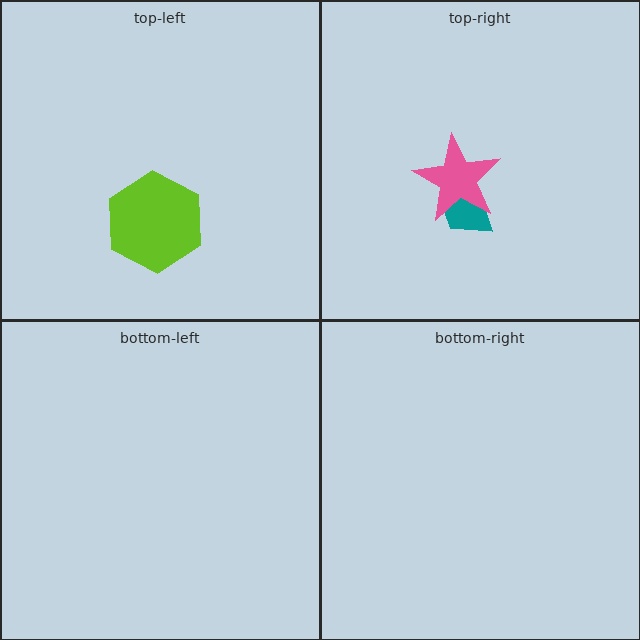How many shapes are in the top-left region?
1.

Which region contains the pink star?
The top-right region.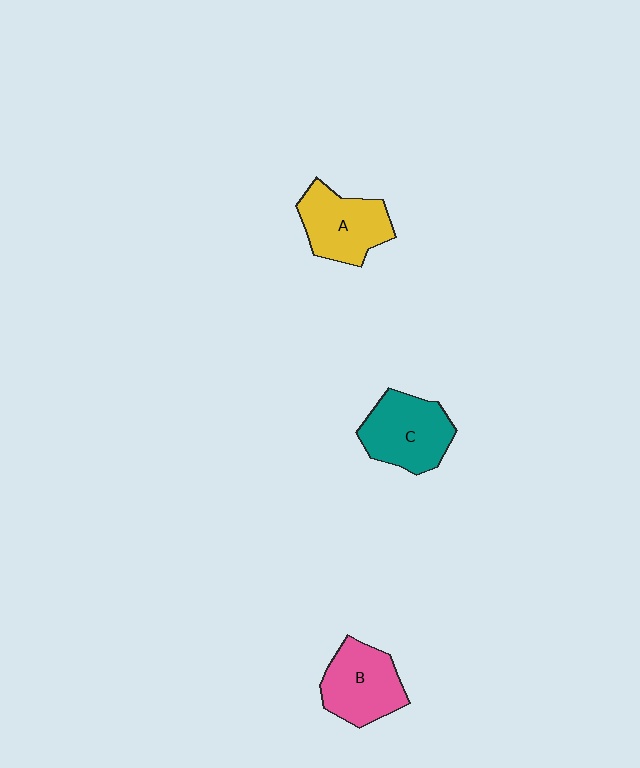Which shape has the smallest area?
Shape B (pink).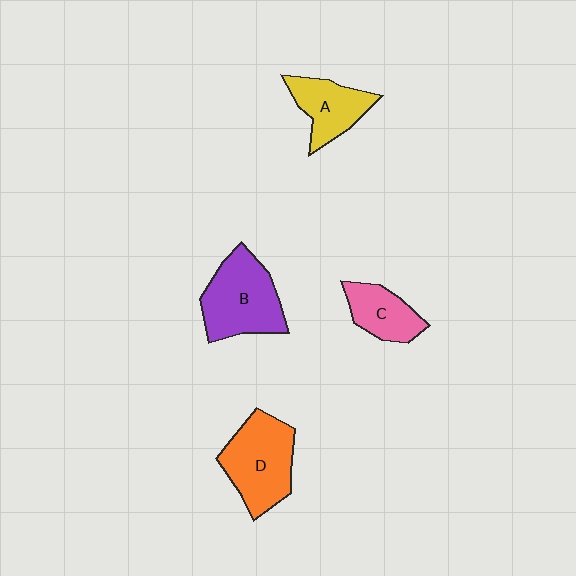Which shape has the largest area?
Shape B (purple).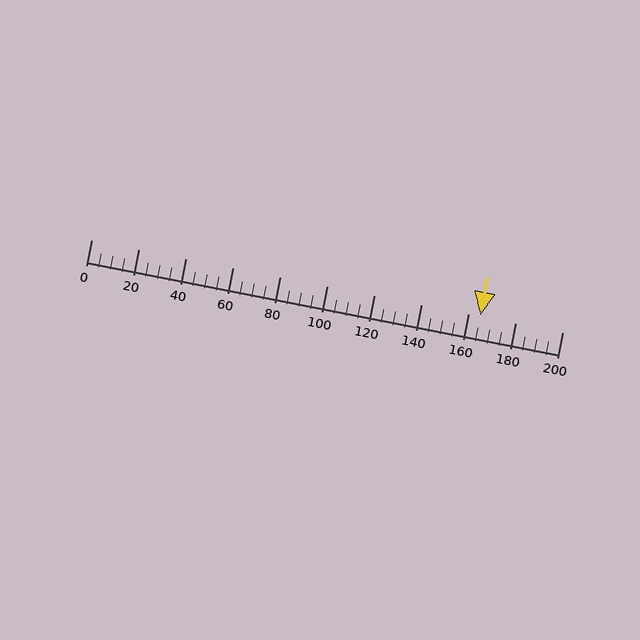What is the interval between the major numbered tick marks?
The major tick marks are spaced 20 units apart.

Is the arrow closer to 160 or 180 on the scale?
The arrow is closer to 160.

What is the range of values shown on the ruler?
The ruler shows values from 0 to 200.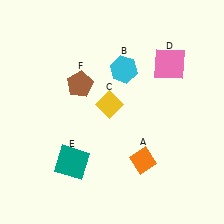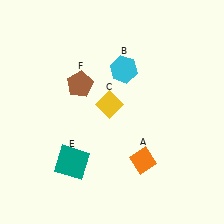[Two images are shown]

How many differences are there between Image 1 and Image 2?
There is 1 difference between the two images.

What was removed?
The pink square (D) was removed in Image 2.